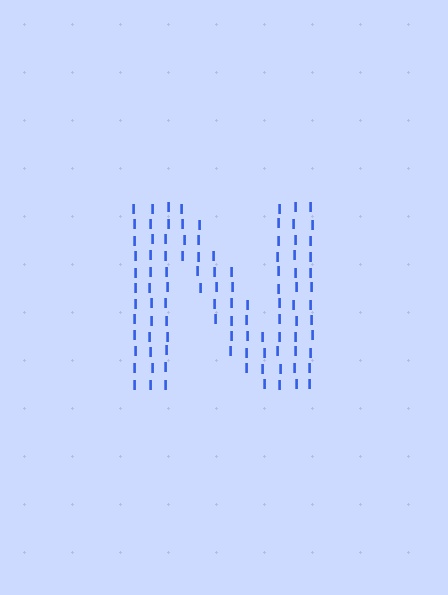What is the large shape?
The large shape is the letter N.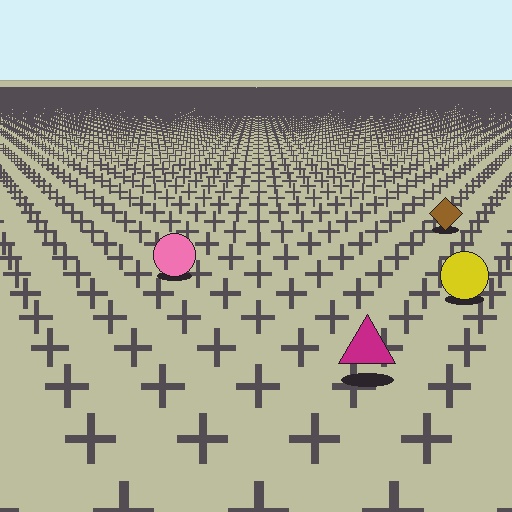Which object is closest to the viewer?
The magenta triangle is closest. The texture marks near it are larger and more spread out.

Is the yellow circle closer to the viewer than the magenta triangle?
No. The magenta triangle is closer — you can tell from the texture gradient: the ground texture is coarser near it.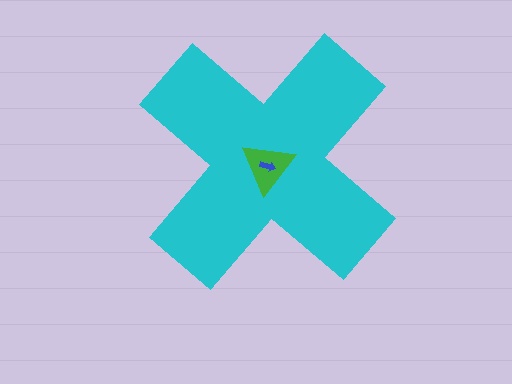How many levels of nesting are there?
3.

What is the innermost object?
The blue arrow.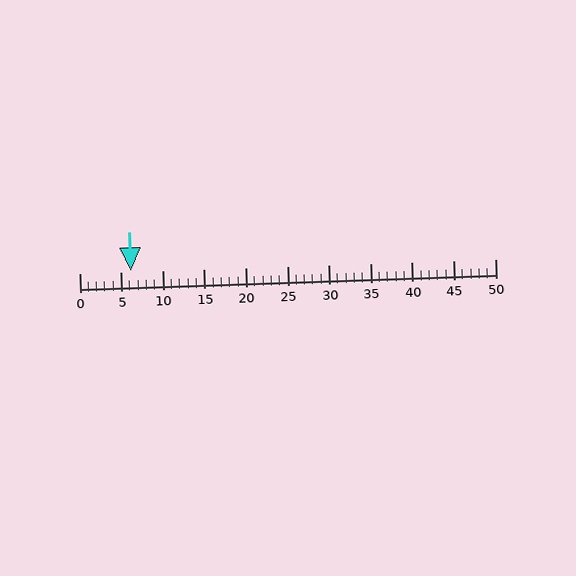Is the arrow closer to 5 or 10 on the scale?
The arrow is closer to 5.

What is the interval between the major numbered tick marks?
The major tick marks are spaced 5 units apart.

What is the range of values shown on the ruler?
The ruler shows values from 0 to 50.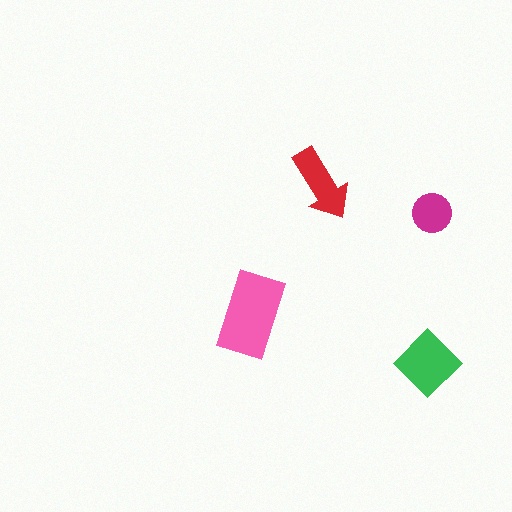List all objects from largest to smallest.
The pink rectangle, the green diamond, the red arrow, the magenta circle.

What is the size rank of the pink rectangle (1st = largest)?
1st.